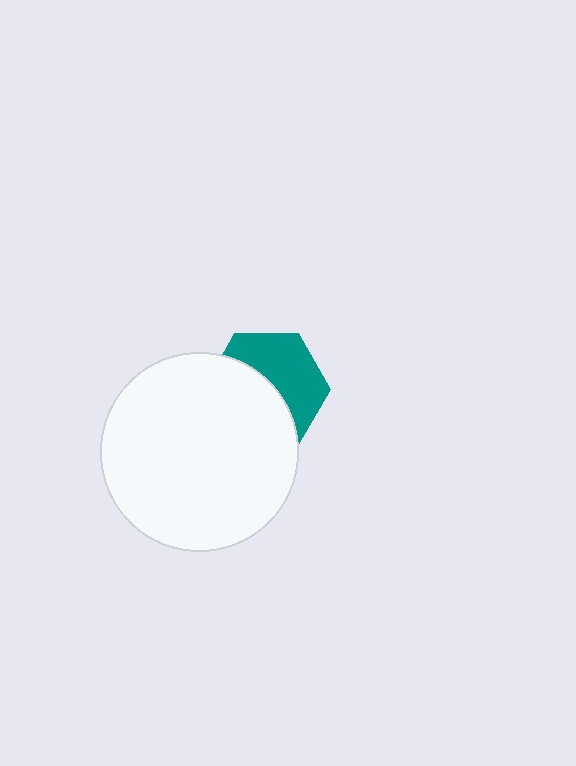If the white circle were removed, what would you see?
You would see the complete teal hexagon.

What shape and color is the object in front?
The object in front is a white circle.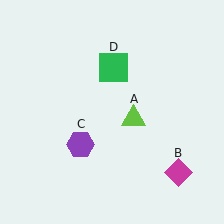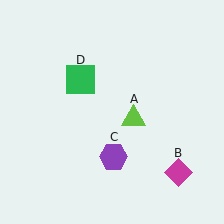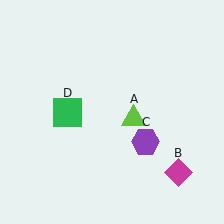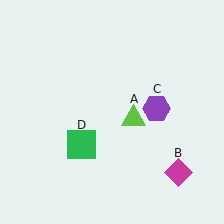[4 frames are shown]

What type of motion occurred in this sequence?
The purple hexagon (object C), green square (object D) rotated counterclockwise around the center of the scene.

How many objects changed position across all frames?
2 objects changed position: purple hexagon (object C), green square (object D).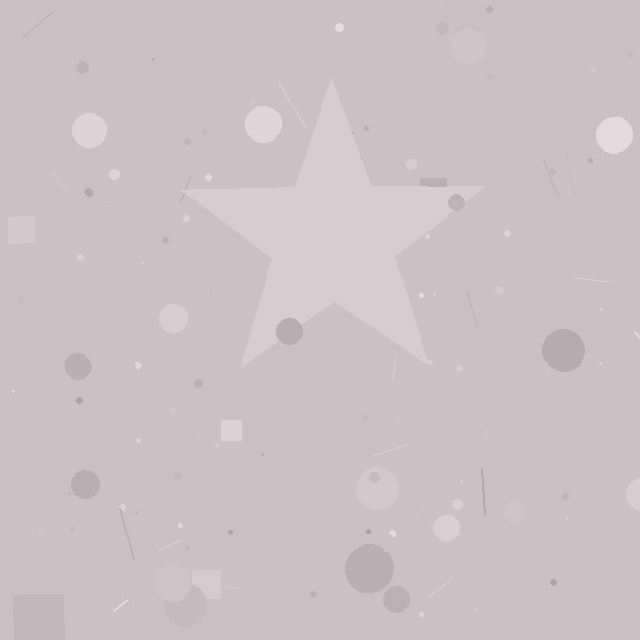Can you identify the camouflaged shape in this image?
The camouflaged shape is a star.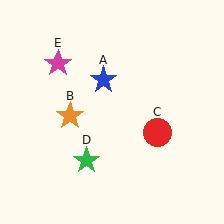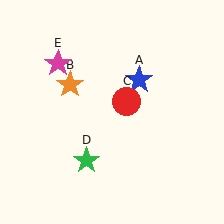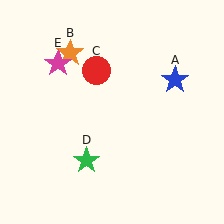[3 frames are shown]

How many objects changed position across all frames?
3 objects changed position: blue star (object A), orange star (object B), red circle (object C).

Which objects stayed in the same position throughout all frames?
Green star (object D) and magenta star (object E) remained stationary.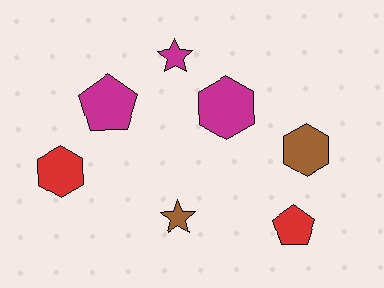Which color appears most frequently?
Magenta, with 3 objects.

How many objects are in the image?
There are 7 objects.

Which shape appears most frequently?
Hexagon, with 3 objects.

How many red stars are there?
There are no red stars.